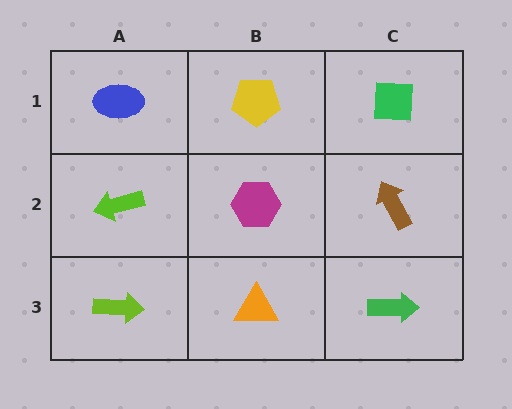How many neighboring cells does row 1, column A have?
2.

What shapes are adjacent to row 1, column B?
A magenta hexagon (row 2, column B), a blue ellipse (row 1, column A), a green square (row 1, column C).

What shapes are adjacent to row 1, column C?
A brown arrow (row 2, column C), a yellow pentagon (row 1, column B).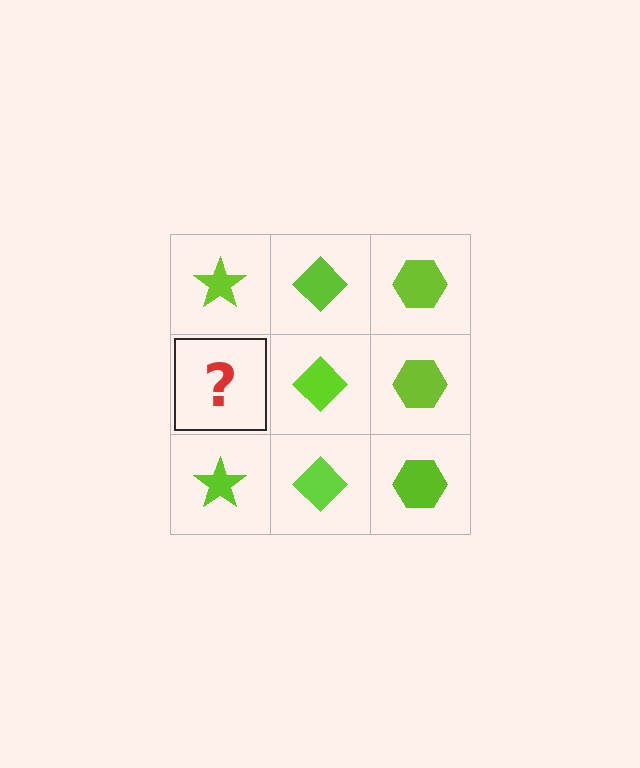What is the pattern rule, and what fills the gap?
The rule is that each column has a consistent shape. The gap should be filled with a lime star.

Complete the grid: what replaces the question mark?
The question mark should be replaced with a lime star.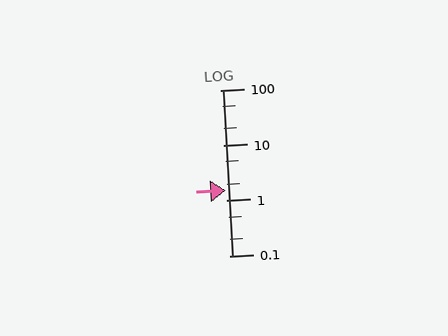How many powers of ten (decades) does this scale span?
The scale spans 3 decades, from 0.1 to 100.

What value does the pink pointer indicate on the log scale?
The pointer indicates approximately 1.5.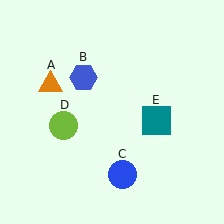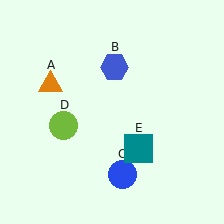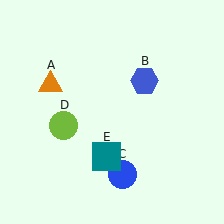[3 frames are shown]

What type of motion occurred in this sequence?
The blue hexagon (object B), teal square (object E) rotated clockwise around the center of the scene.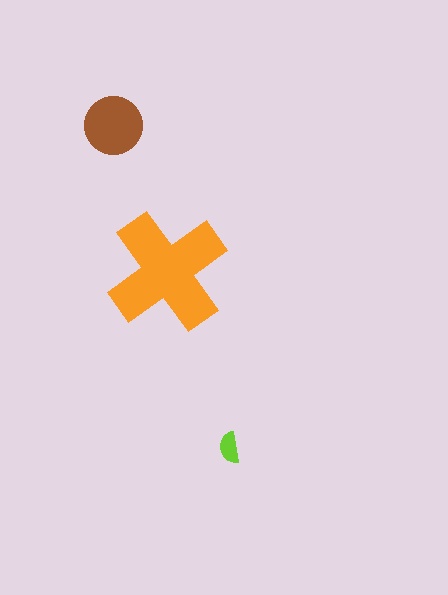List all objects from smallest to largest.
The lime semicircle, the brown circle, the orange cross.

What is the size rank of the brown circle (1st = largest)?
2nd.